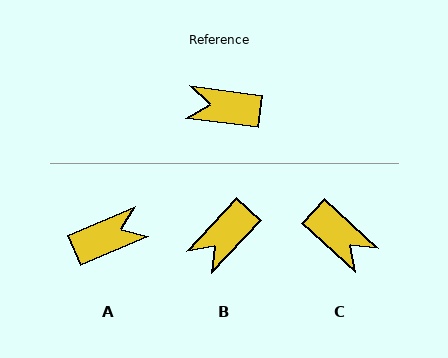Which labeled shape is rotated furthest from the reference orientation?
A, about 149 degrees away.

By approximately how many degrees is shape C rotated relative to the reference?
Approximately 145 degrees counter-clockwise.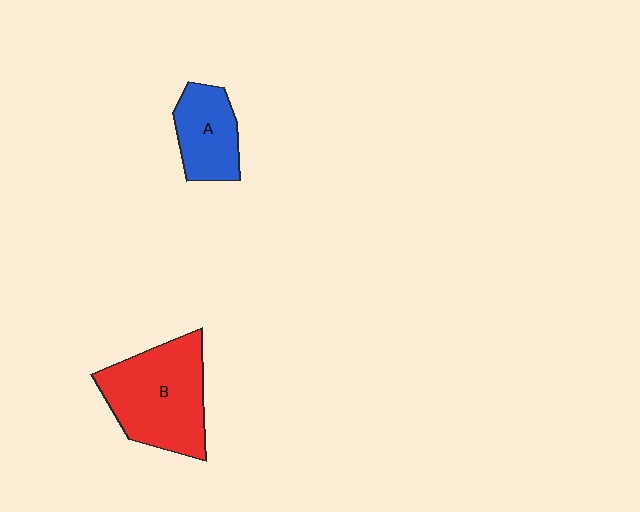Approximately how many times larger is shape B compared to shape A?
Approximately 1.8 times.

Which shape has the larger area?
Shape B (red).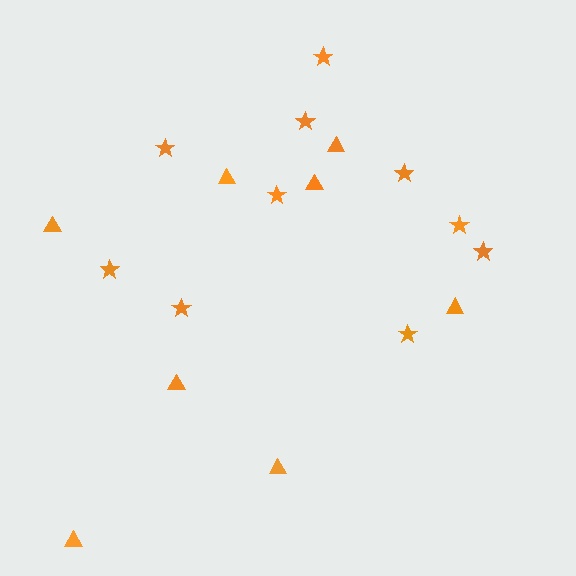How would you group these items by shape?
There are 2 groups: one group of stars (10) and one group of triangles (8).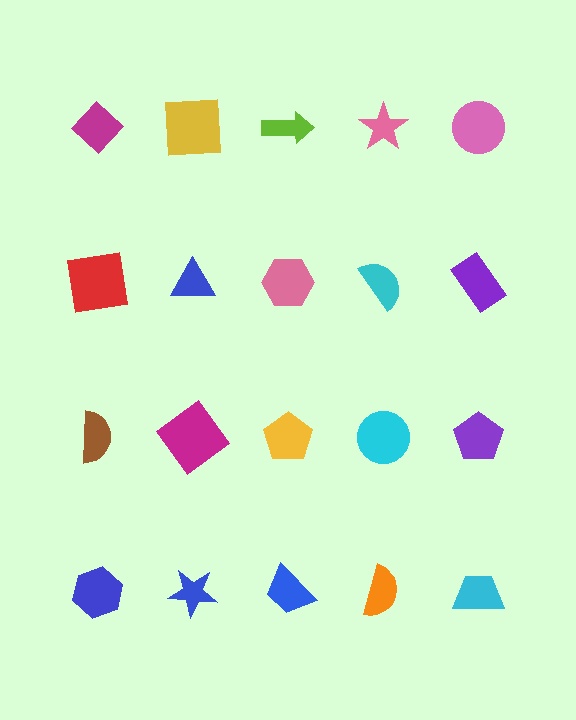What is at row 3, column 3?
A yellow pentagon.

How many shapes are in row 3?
5 shapes.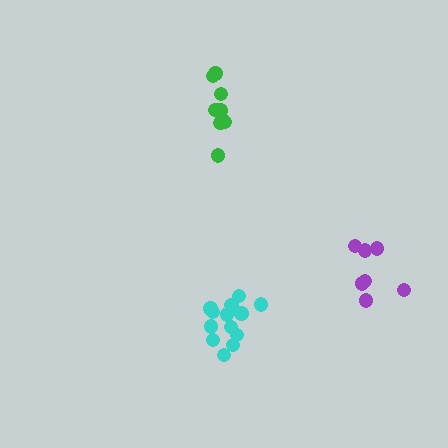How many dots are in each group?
Group 1: 9 dots, Group 2: 7 dots, Group 3: 13 dots (29 total).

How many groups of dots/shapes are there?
There are 3 groups.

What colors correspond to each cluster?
The clusters are colored: green, purple, cyan.